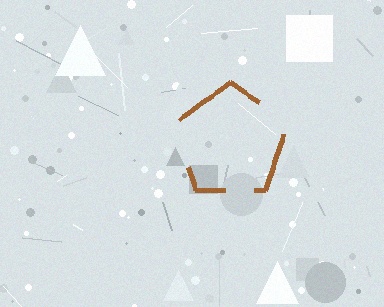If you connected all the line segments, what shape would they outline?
They would outline a pentagon.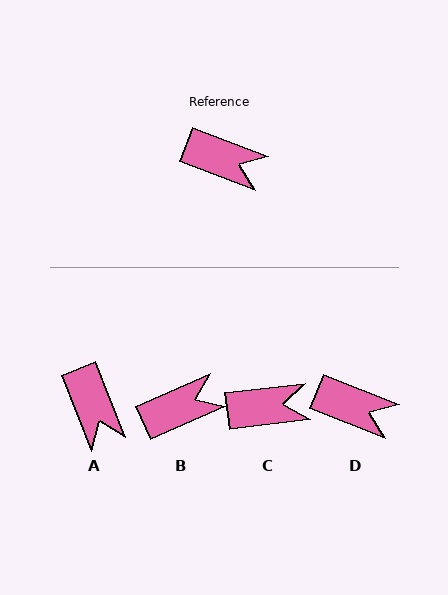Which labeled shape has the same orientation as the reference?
D.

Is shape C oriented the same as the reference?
No, it is off by about 28 degrees.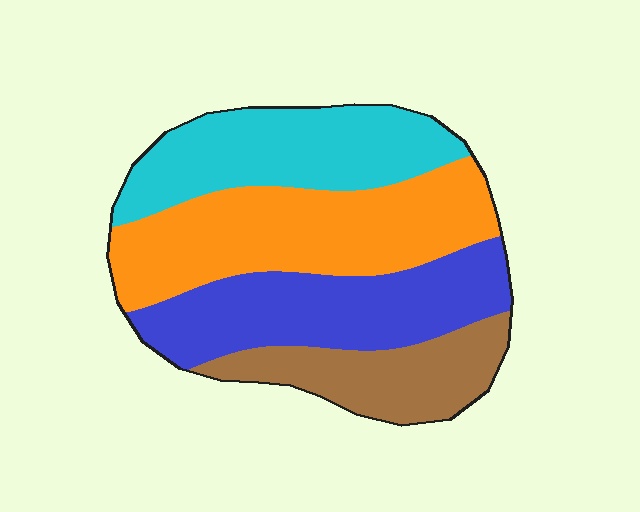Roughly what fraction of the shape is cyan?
Cyan takes up about one quarter (1/4) of the shape.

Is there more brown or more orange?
Orange.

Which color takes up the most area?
Orange, at roughly 30%.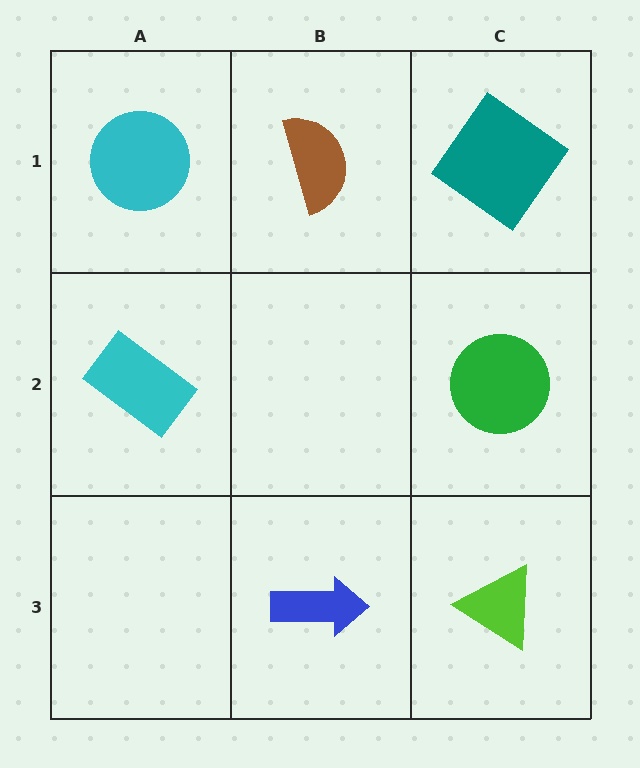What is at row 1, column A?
A cyan circle.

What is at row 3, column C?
A lime triangle.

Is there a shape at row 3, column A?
No, that cell is empty.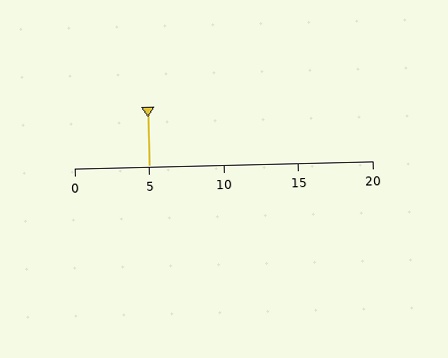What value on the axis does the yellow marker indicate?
The marker indicates approximately 5.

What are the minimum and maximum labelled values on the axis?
The axis runs from 0 to 20.